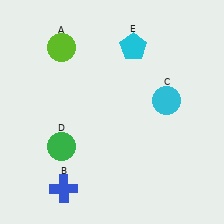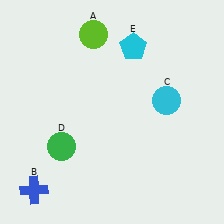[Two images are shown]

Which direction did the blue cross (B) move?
The blue cross (B) moved left.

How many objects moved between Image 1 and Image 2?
2 objects moved between the two images.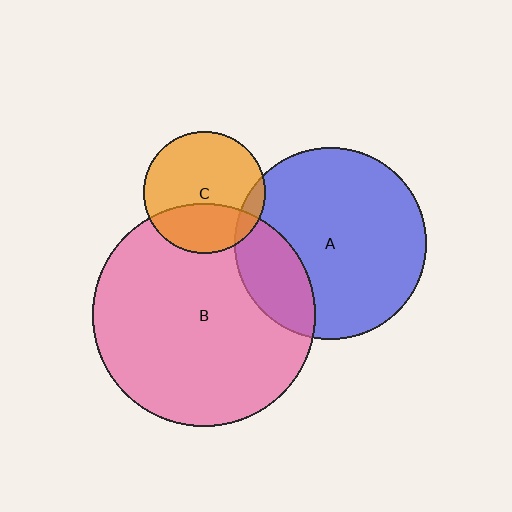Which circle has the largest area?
Circle B (pink).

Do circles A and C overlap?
Yes.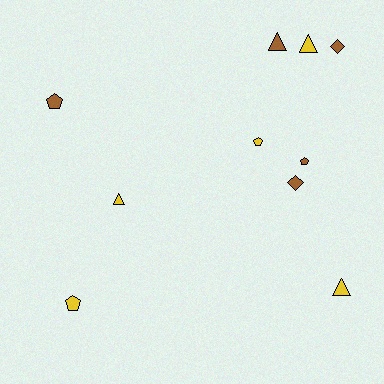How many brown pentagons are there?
There are 2 brown pentagons.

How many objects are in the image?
There are 10 objects.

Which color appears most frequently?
Yellow, with 5 objects.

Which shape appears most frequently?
Pentagon, with 4 objects.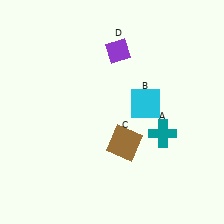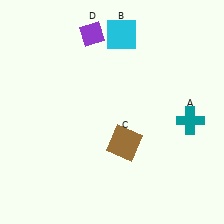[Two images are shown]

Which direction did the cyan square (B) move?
The cyan square (B) moved up.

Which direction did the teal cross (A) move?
The teal cross (A) moved right.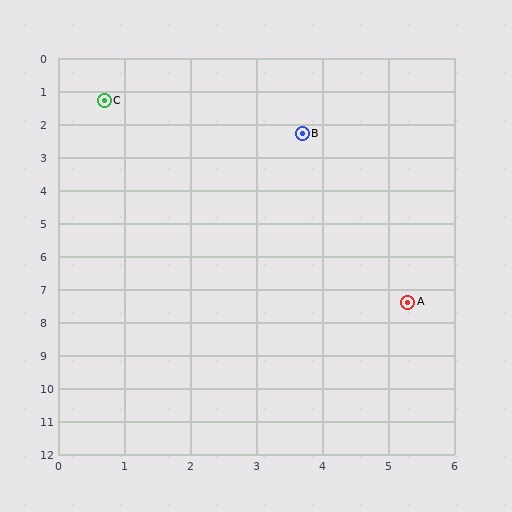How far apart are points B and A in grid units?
Points B and A are about 5.3 grid units apart.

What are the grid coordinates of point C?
Point C is at approximately (0.7, 1.3).